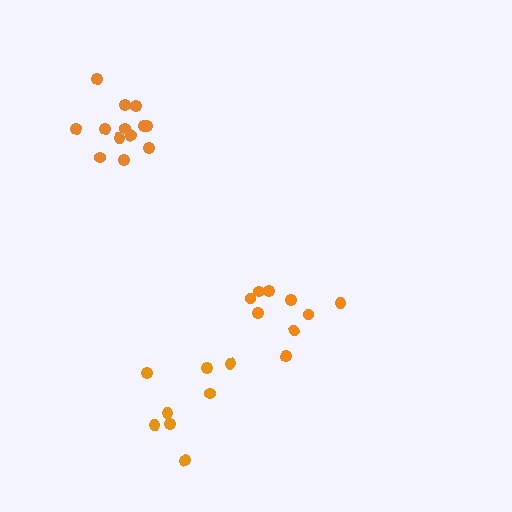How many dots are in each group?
Group 1: 8 dots, Group 2: 14 dots, Group 3: 9 dots (31 total).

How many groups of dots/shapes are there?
There are 3 groups.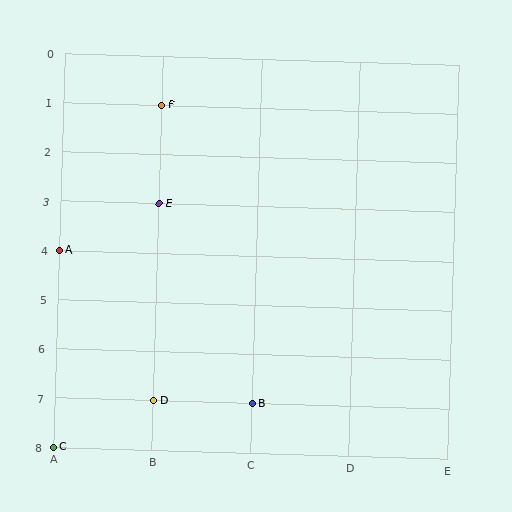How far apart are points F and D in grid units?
Points F and D are 6 rows apart.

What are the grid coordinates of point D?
Point D is at grid coordinates (B, 7).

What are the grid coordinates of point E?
Point E is at grid coordinates (B, 3).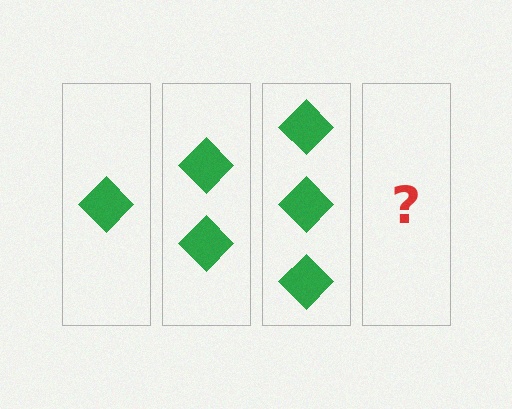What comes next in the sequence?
The next element should be 4 diamonds.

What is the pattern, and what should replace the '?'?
The pattern is that each step adds one more diamond. The '?' should be 4 diamonds.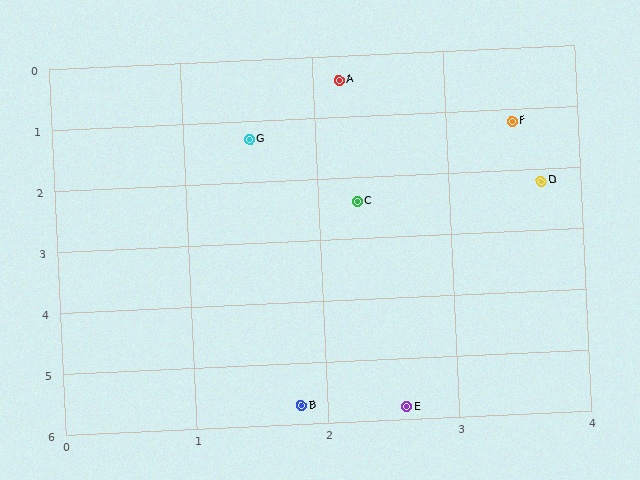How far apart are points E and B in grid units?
Points E and B are about 0.8 grid units apart.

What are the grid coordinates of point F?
Point F is at approximately (3.5, 1.2).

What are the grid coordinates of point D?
Point D is at approximately (3.7, 2.2).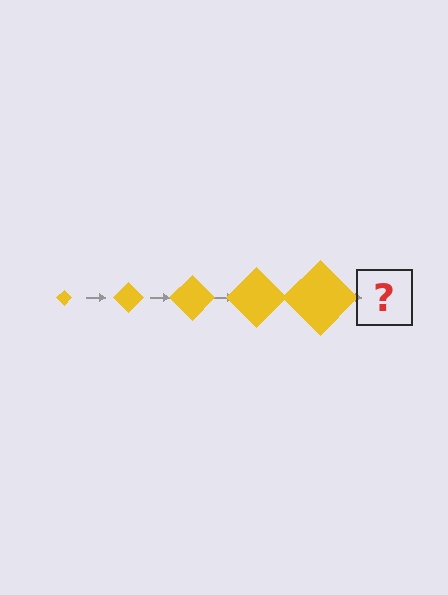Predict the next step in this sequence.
The next step is a yellow diamond, larger than the previous one.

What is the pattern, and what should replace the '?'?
The pattern is that the diamond gets progressively larger each step. The '?' should be a yellow diamond, larger than the previous one.